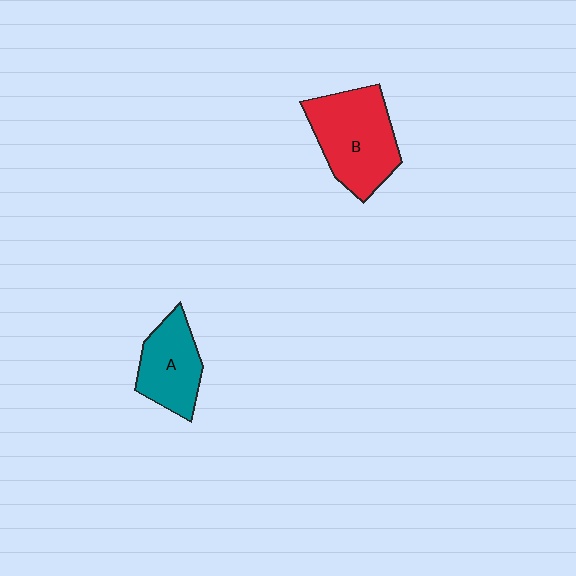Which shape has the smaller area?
Shape A (teal).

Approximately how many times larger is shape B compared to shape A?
Approximately 1.5 times.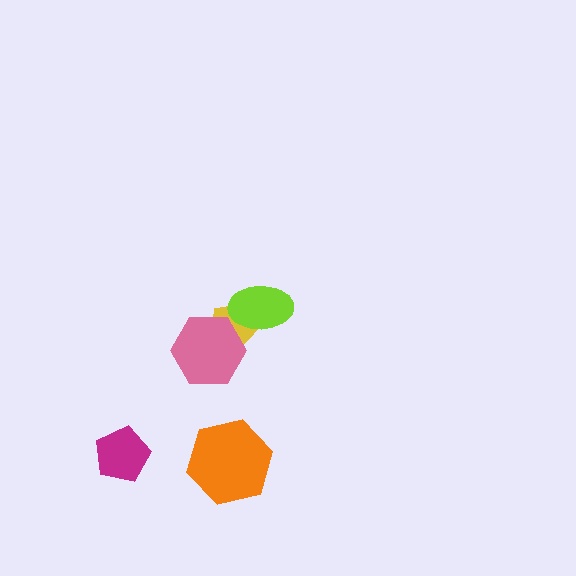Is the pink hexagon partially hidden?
No, no other shape covers it.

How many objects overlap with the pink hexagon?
1 object overlaps with the pink hexagon.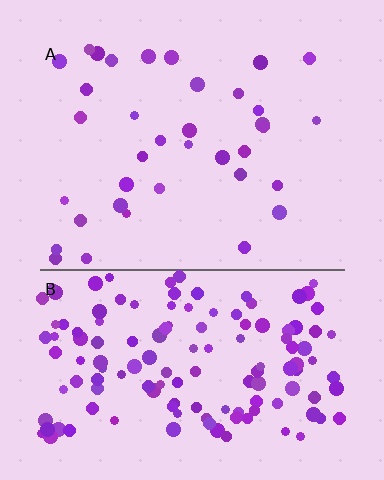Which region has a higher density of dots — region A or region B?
B (the bottom).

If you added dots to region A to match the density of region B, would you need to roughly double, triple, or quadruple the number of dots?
Approximately quadruple.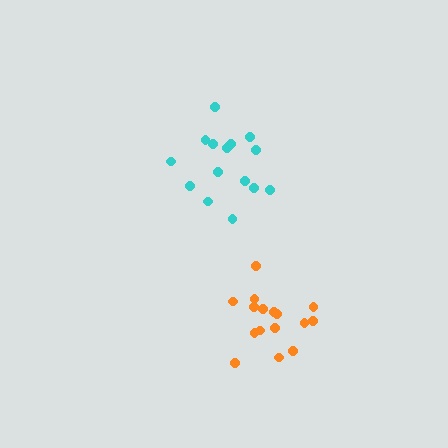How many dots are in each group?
Group 1: 15 dots, Group 2: 16 dots (31 total).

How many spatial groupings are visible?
There are 2 spatial groupings.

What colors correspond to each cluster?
The clusters are colored: cyan, orange.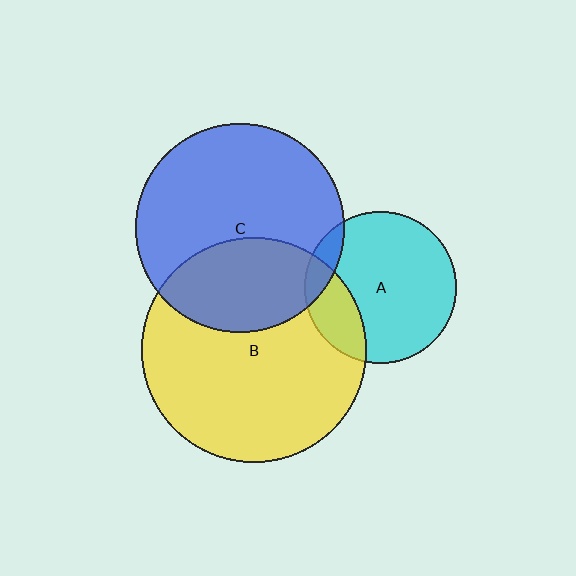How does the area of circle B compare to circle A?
Approximately 2.2 times.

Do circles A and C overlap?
Yes.